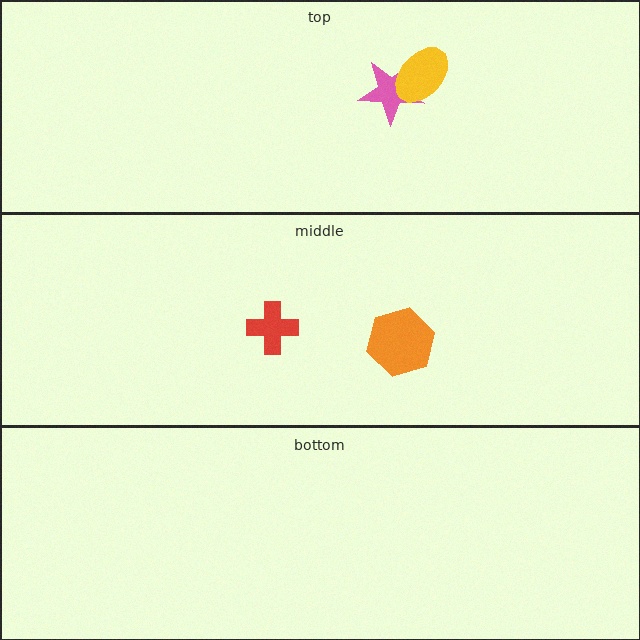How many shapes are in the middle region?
2.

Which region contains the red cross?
The middle region.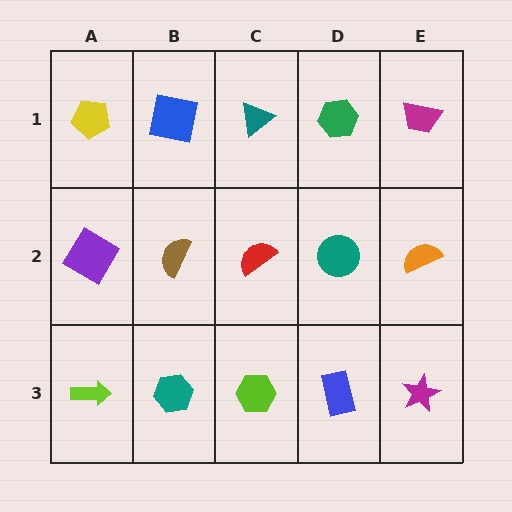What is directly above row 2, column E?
A magenta trapezoid.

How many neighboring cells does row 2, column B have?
4.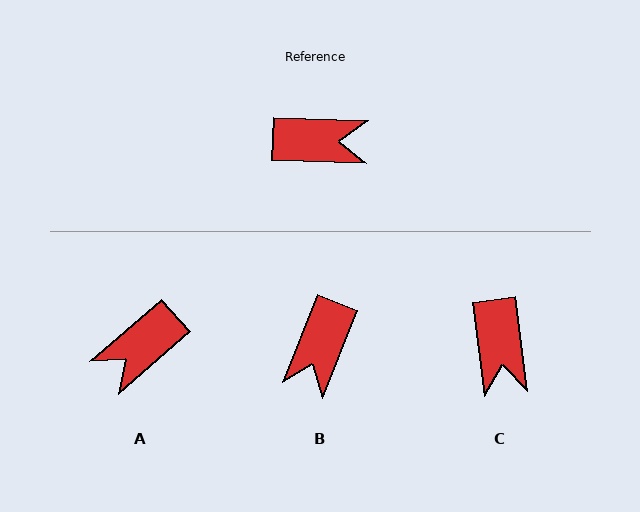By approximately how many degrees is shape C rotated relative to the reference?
Approximately 80 degrees clockwise.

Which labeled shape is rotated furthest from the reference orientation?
A, about 137 degrees away.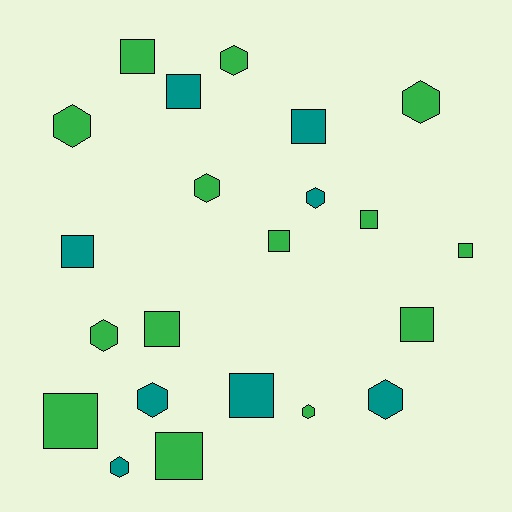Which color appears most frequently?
Green, with 14 objects.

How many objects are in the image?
There are 22 objects.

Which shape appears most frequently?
Square, with 12 objects.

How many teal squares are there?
There are 4 teal squares.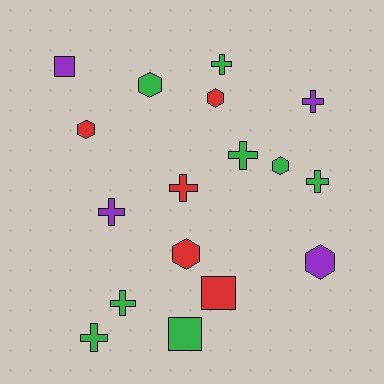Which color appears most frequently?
Green, with 8 objects.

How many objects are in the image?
There are 17 objects.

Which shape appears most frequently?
Cross, with 8 objects.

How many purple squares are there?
There is 1 purple square.